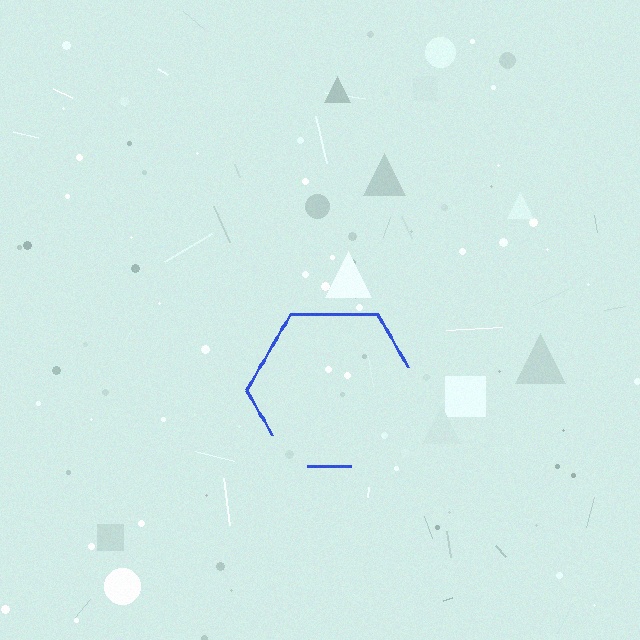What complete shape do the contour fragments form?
The contour fragments form a hexagon.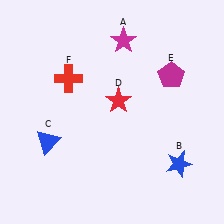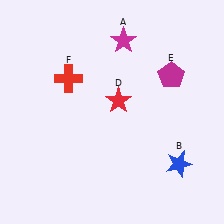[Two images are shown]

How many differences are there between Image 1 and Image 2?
There is 1 difference between the two images.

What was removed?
The blue triangle (C) was removed in Image 2.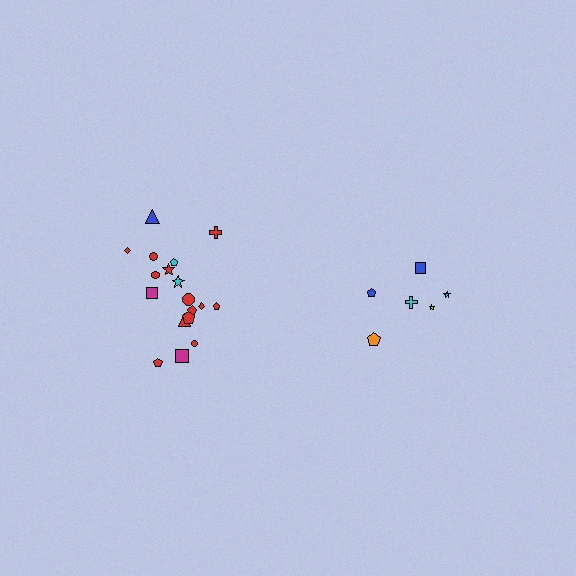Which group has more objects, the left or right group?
The left group.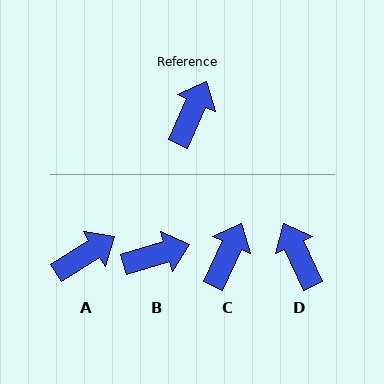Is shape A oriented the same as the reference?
No, it is off by about 33 degrees.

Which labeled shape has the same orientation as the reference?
C.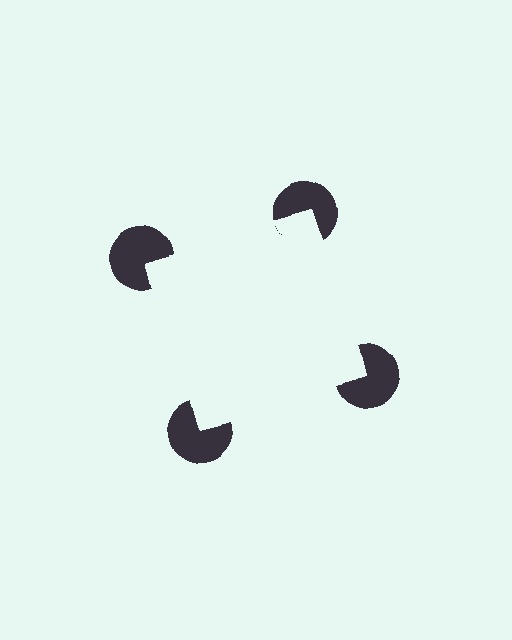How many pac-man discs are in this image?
There are 4 — one at each vertex of the illusory square.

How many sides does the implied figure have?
4 sides.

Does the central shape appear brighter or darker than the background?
It typically appears slightly brighter than the background, even though no actual brightness change is drawn.